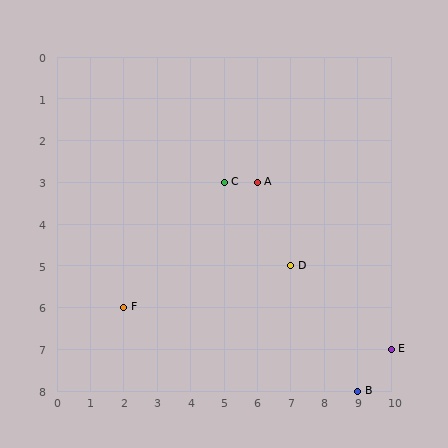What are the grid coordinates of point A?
Point A is at grid coordinates (6, 3).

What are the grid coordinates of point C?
Point C is at grid coordinates (5, 3).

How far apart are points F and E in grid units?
Points F and E are 8 columns and 1 row apart (about 8.1 grid units diagonally).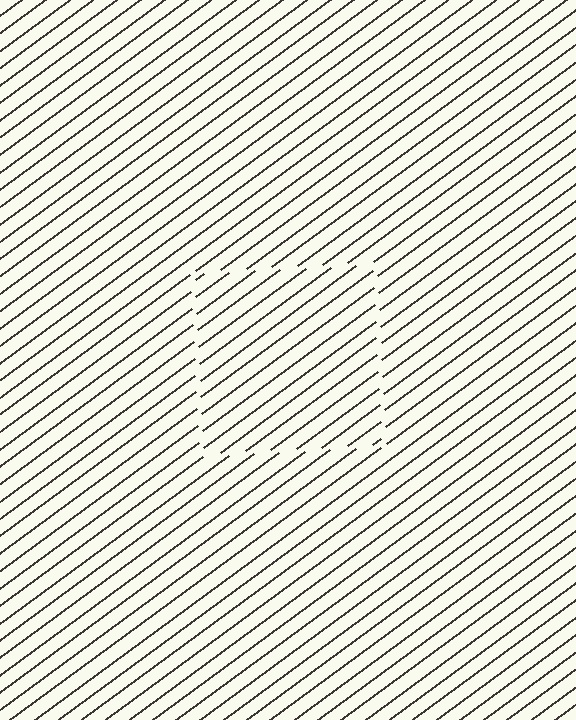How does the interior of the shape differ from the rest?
The interior of the shape contains the same grating, shifted by half a period — the contour is defined by the phase discontinuity where line-ends from the inner and outer gratings abut.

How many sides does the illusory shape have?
4 sides — the line-ends trace a square.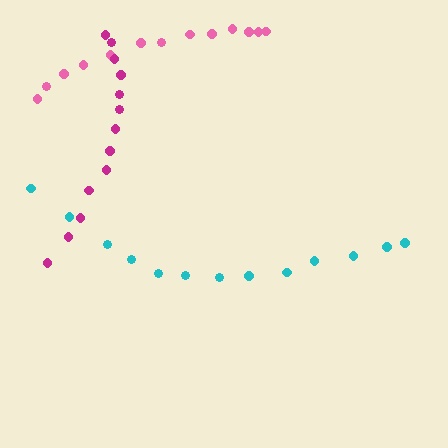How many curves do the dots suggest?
There are 3 distinct paths.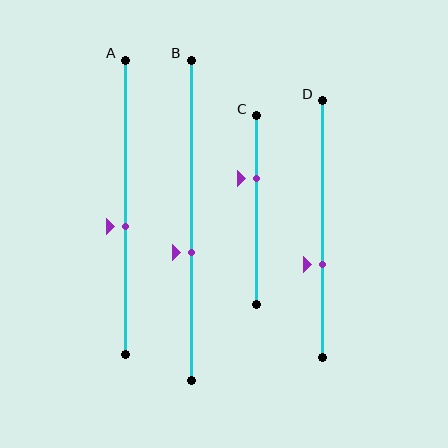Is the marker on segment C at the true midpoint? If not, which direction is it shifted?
No, the marker on segment C is shifted upward by about 17% of the segment length.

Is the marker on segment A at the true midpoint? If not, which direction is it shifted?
No, the marker on segment A is shifted downward by about 7% of the segment length.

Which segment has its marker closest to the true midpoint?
Segment A has its marker closest to the true midpoint.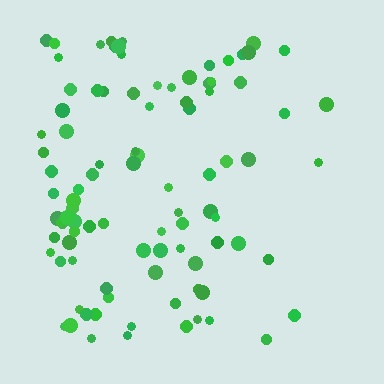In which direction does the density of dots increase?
From right to left, with the left side densest.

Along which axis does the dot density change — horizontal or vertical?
Horizontal.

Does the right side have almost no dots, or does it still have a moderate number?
Still a moderate number, just noticeably fewer than the left.